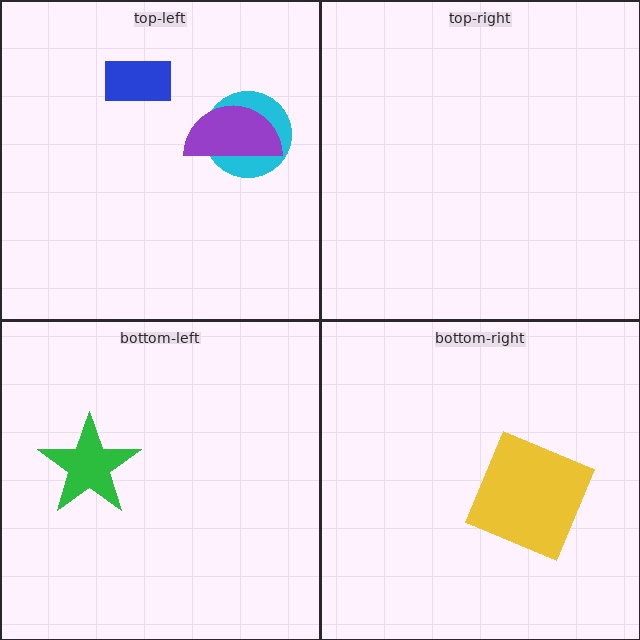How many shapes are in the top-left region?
3.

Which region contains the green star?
The bottom-left region.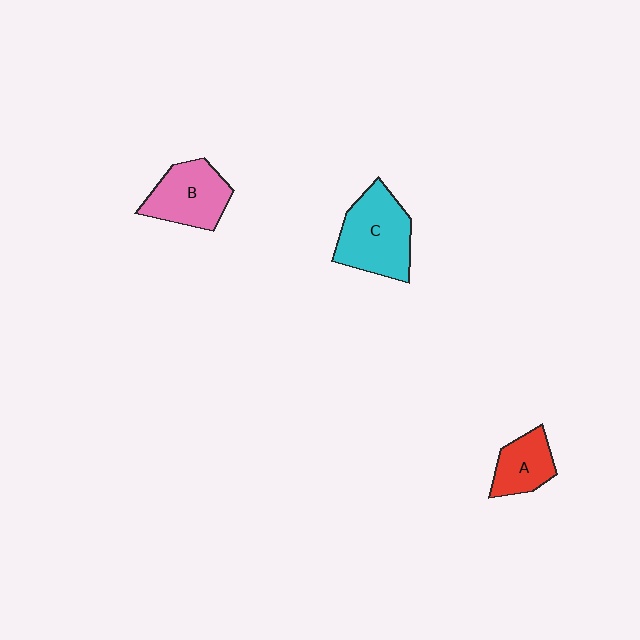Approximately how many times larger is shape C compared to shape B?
Approximately 1.3 times.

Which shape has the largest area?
Shape C (cyan).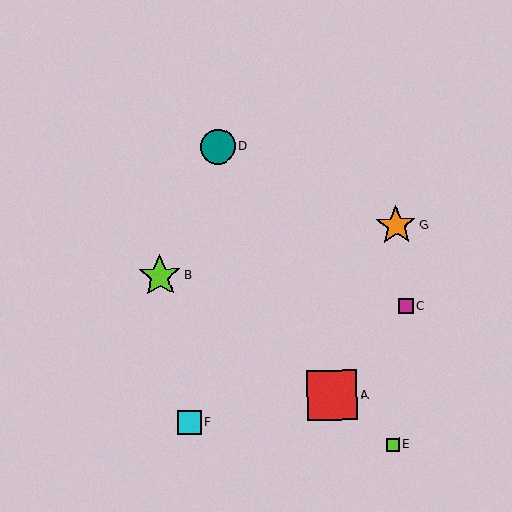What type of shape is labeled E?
Shape E is a lime square.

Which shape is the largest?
The red square (labeled A) is the largest.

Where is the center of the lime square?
The center of the lime square is at (394, 445).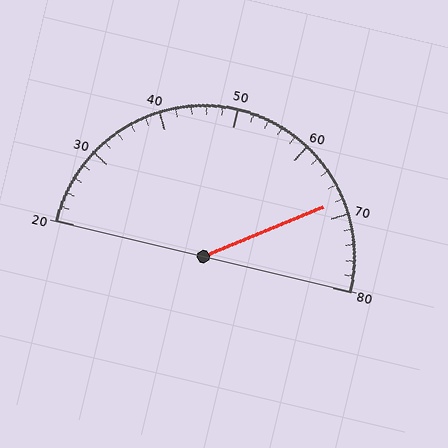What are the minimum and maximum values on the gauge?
The gauge ranges from 20 to 80.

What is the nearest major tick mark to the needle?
The nearest major tick mark is 70.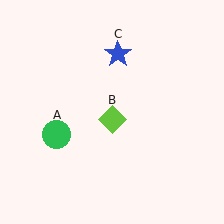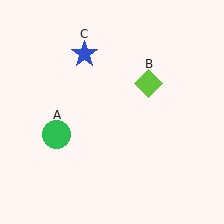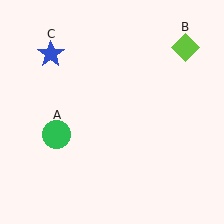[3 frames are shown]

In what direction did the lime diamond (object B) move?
The lime diamond (object B) moved up and to the right.